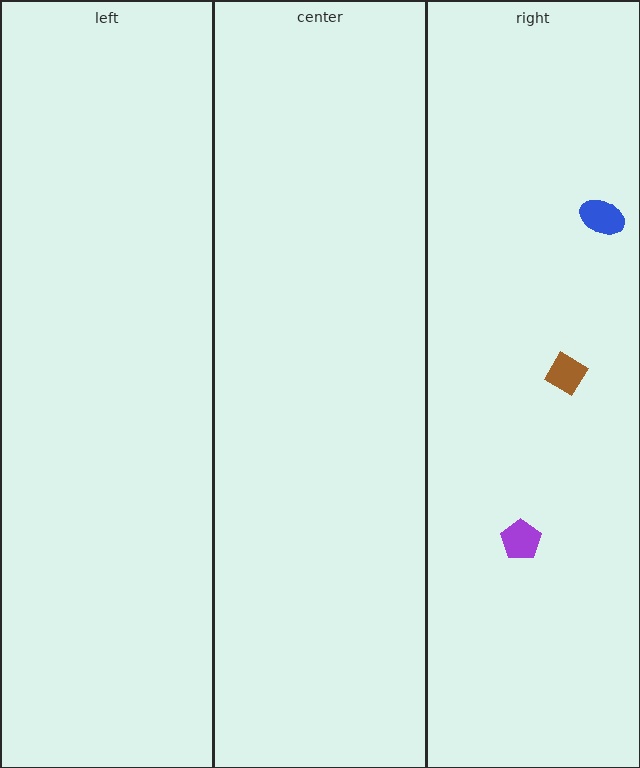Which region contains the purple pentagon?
The right region.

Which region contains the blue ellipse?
The right region.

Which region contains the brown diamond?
The right region.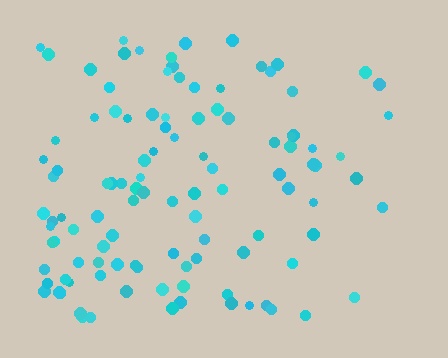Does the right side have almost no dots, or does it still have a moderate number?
Still a moderate number, just noticeably fewer than the left.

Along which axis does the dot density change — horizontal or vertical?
Horizontal.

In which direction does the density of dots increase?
From right to left, with the left side densest.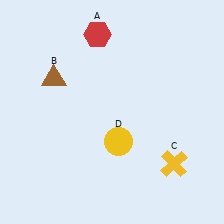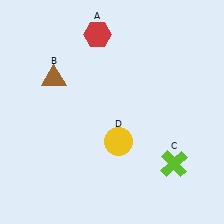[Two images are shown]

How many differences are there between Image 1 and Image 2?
There is 1 difference between the two images.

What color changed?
The cross (C) changed from yellow in Image 1 to lime in Image 2.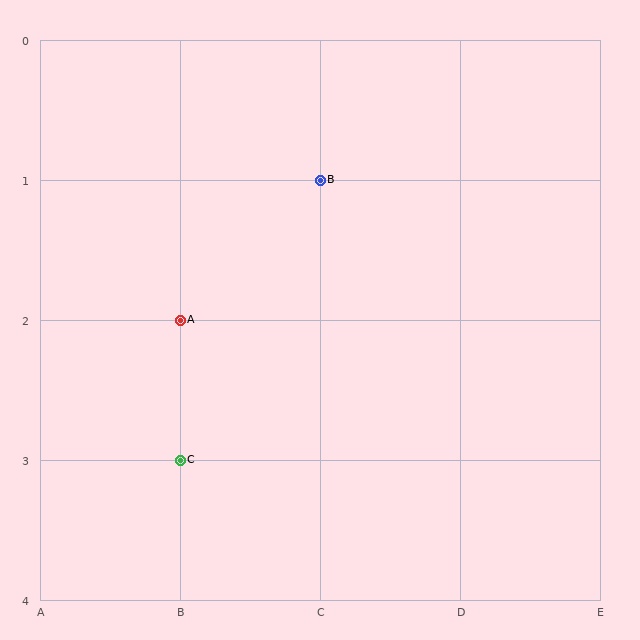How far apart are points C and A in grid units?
Points C and A are 1 row apart.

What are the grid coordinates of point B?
Point B is at grid coordinates (C, 1).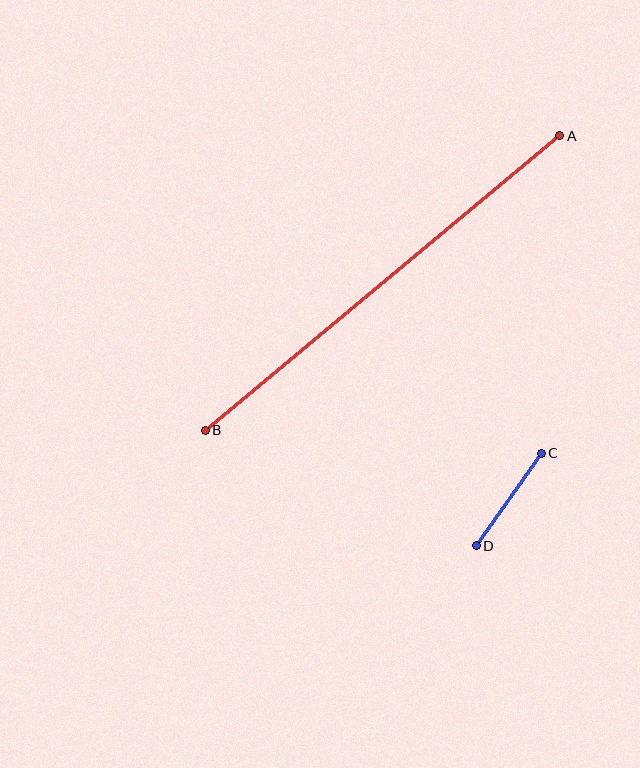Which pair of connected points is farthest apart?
Points A and B are farthest apart.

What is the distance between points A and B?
The distance is approximately 461 pixels.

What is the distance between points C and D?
The distance is approximately 113 pixels.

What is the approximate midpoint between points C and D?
The midpoint is at approximately (509, 499) pixels.